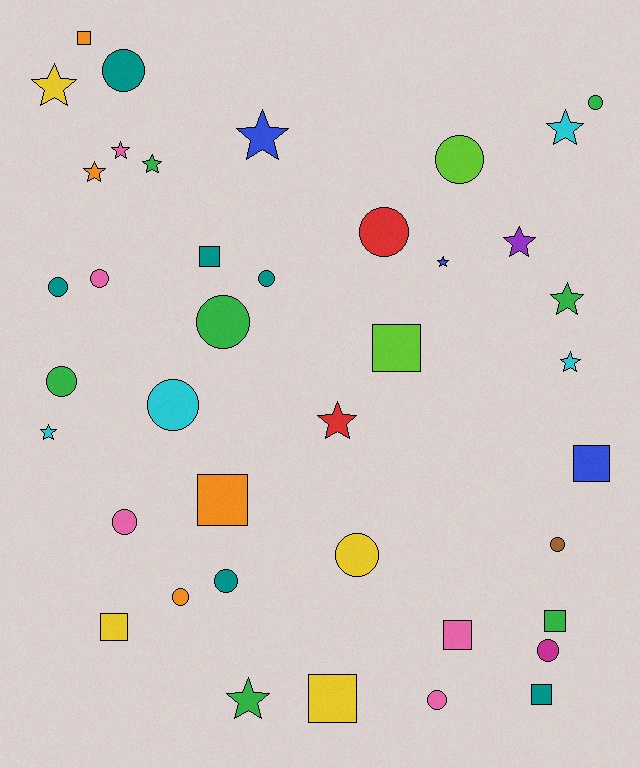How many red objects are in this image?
There are 2 red objects.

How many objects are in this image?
There are 40 objects.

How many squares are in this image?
There are 10 squares.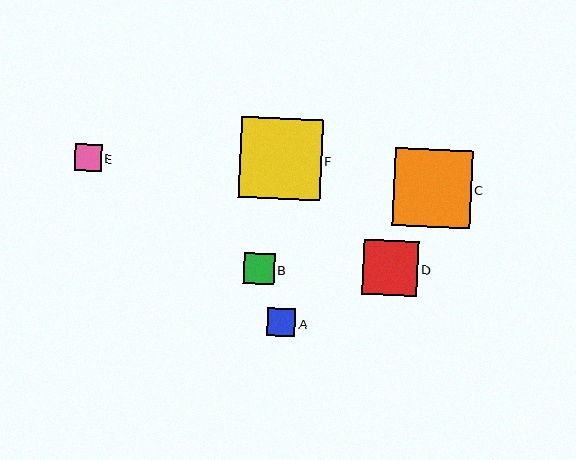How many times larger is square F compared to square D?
Square F is approximately 1.5 times the size of square D.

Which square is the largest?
Square F is the largest with a size of approximately 81 pixels.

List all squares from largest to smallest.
From largest to smallest: F, C, D, B, A, E.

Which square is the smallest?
Square E is the smallest with a size of approximately 27 pixels.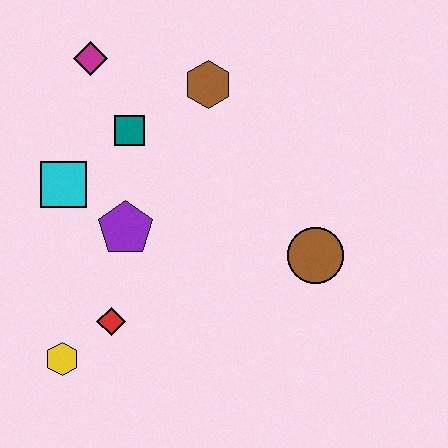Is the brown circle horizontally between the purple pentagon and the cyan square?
No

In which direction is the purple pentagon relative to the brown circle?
The purple pentagon is to the left of the brown circle.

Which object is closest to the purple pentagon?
The cyan square is closest to the purple pentagon.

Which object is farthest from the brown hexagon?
The yellow hexagon is farthest from the brown hexagon.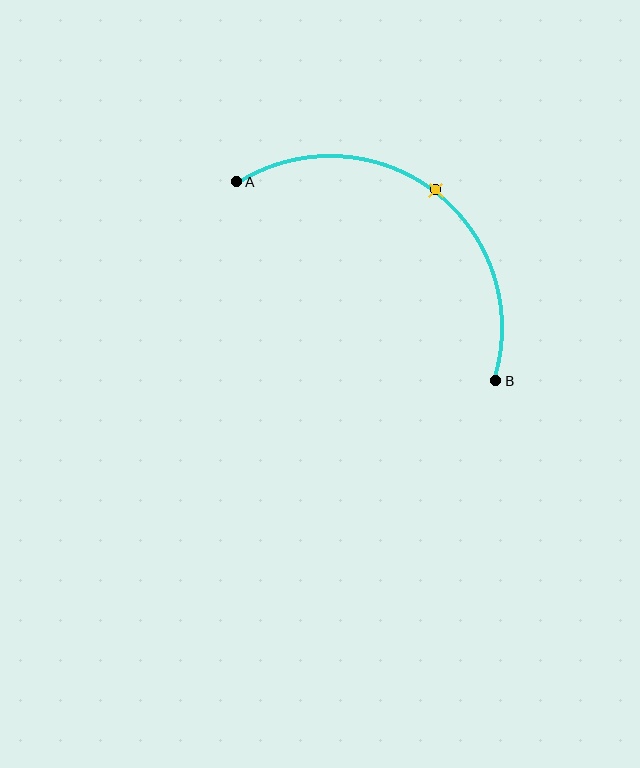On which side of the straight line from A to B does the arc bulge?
The arc bulges above and to the right of the straight line connecting A and B.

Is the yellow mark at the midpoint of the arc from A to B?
Yes. The yellow mark lies on the arc at equal arc-length from both A and B — it is the arc midpoint.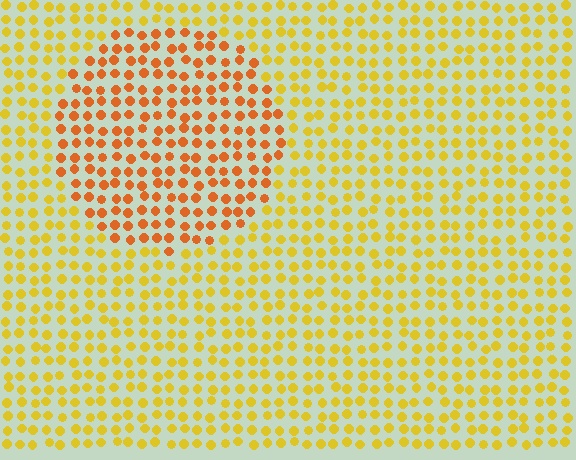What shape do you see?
I see a circle.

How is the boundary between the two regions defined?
The boundary is defined purely by a slight shift in hue (about 31 degrees). Spacing, size, and orientation are identical on both sides.